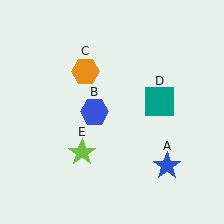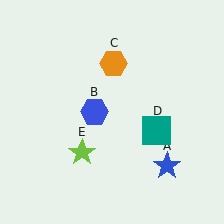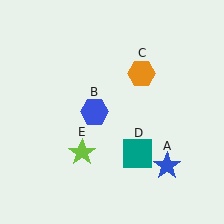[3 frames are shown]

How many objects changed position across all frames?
2 objects changed position: orange hexagon (object C), teal square (object D).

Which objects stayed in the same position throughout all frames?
Blue star (object A) and blue hexagon (object B) and lime star (object E) remained stationary.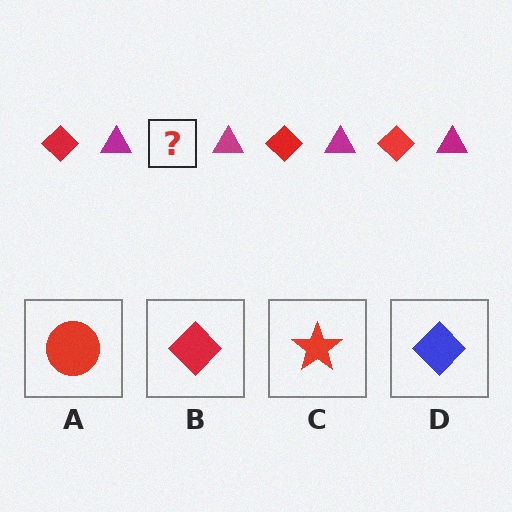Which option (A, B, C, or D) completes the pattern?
B.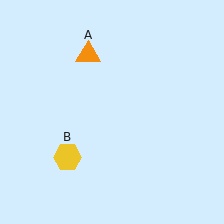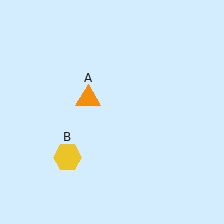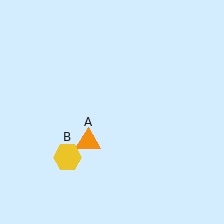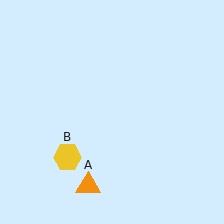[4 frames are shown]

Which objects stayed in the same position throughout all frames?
Yellow hexagon (object B) remained stationary.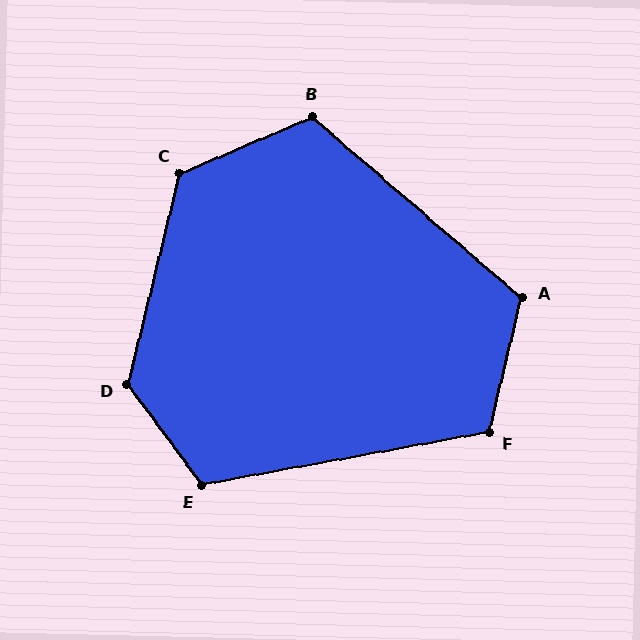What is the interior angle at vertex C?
Approximately 127 degrees (obtuse).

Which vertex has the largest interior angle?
D, at approximately 130 degrees.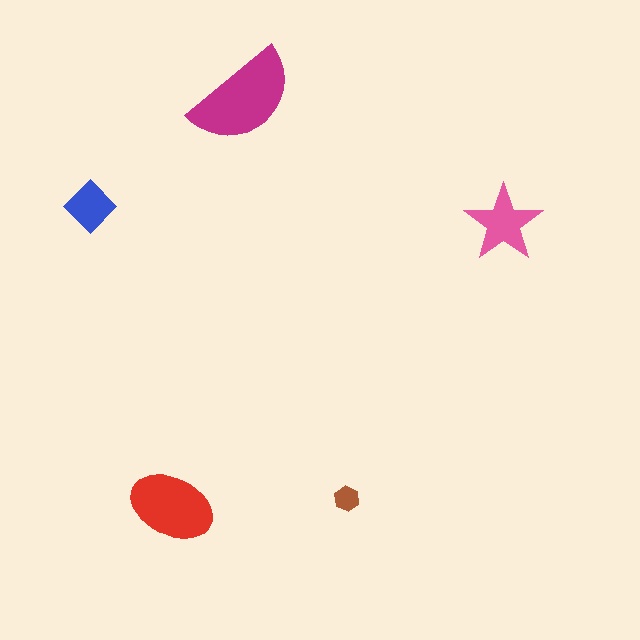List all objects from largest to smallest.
The magenta semicircle, the red ellipse, the pink star, the blue diamond, the brown hexagon.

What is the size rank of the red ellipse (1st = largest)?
2nd.